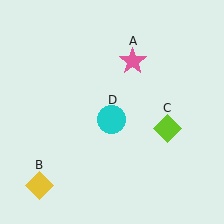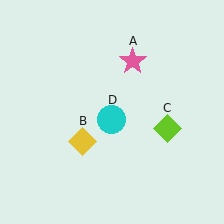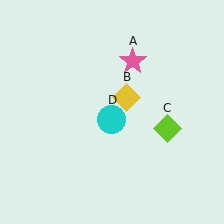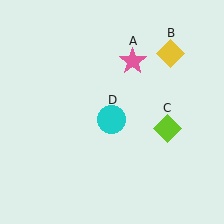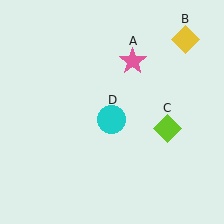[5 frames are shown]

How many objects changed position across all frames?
1 object changed position: yellow diamond (object B).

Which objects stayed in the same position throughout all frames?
Pink star (object A) and lime diamond (object C) and cyan circle (object D) remained stationary.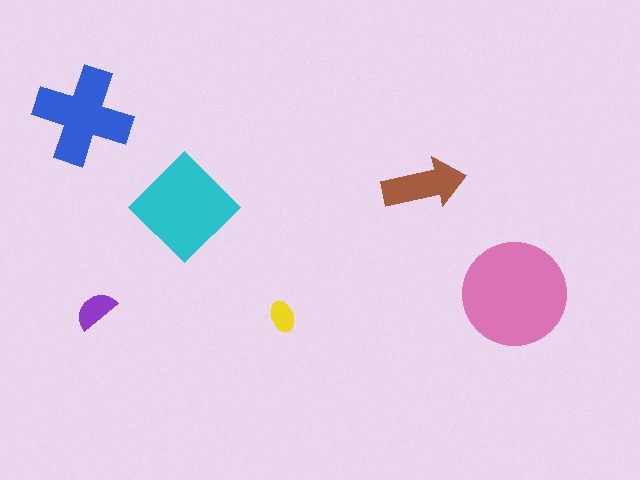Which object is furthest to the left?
The blue cross is leftmost.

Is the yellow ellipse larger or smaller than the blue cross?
Smaller.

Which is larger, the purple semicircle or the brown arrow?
The brown arrow.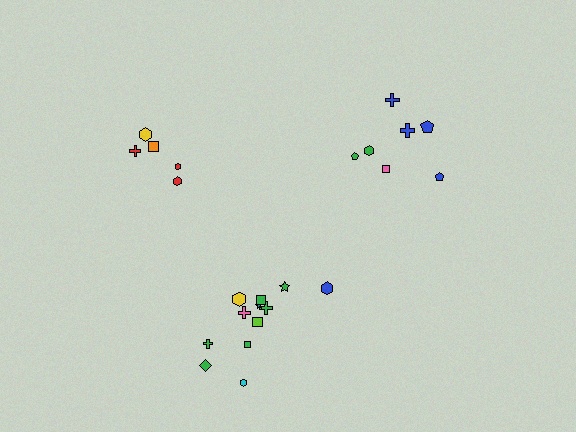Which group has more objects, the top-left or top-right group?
The top-right group.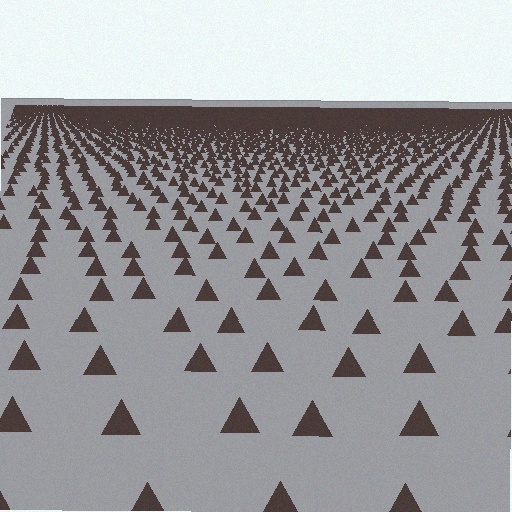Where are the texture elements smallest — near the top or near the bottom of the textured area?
Near the top.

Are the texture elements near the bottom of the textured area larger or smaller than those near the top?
Larger. Near the bottom, elements are closer to the viewer and appear at a bigger on-screen size.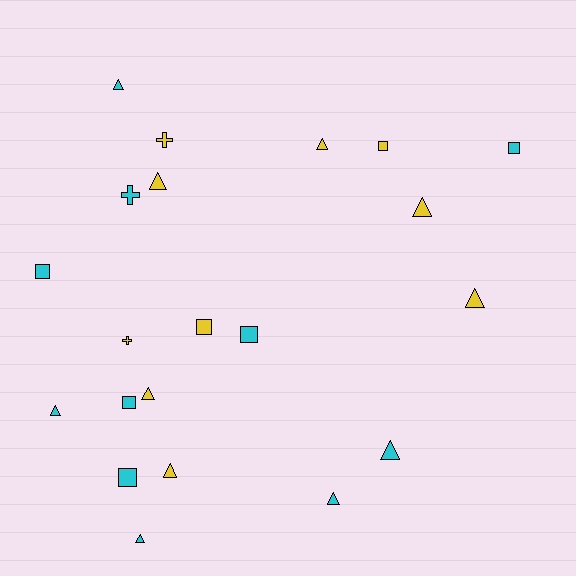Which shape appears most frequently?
Triangle, with 11 objects.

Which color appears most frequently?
Cyan, with 11 objects.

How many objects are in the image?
There are 21 objects.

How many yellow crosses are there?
There are 2 yellow crosses.